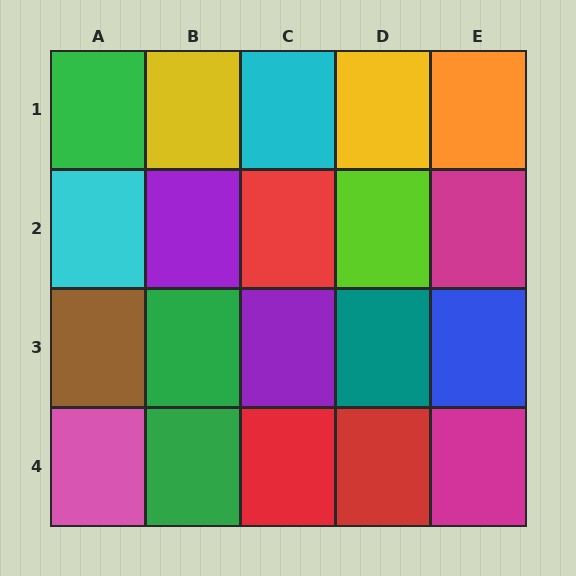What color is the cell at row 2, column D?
Lime.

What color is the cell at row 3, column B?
Green.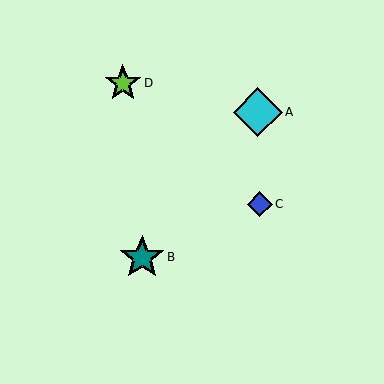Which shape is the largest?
The cyan diamond (labeled A) is the largest.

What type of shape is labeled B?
Shape B is a teal star.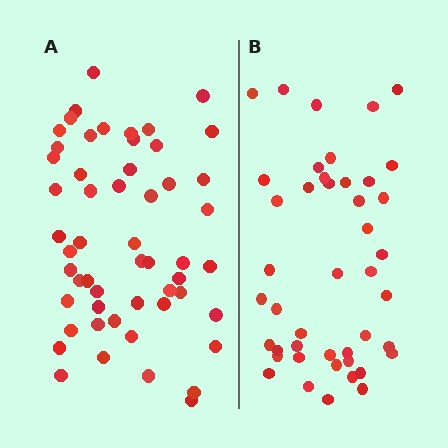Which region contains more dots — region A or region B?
Region A (the left region) has more dots.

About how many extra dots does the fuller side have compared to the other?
Region A has roughly 10 or so more dots than region B.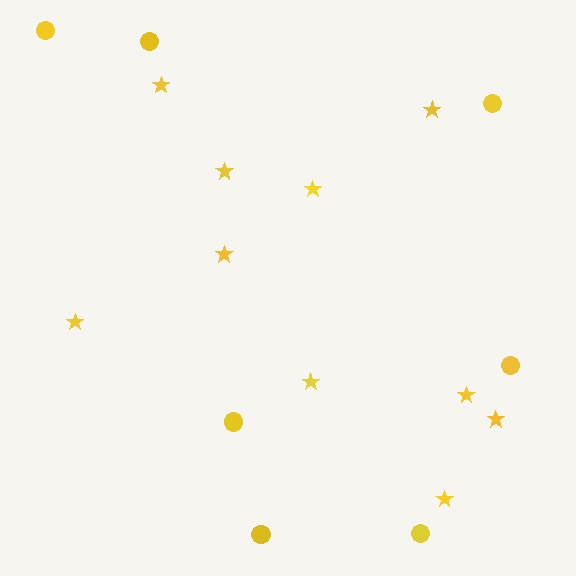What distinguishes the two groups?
There are 2 groups: one group of circles (7) and one group of stars (10).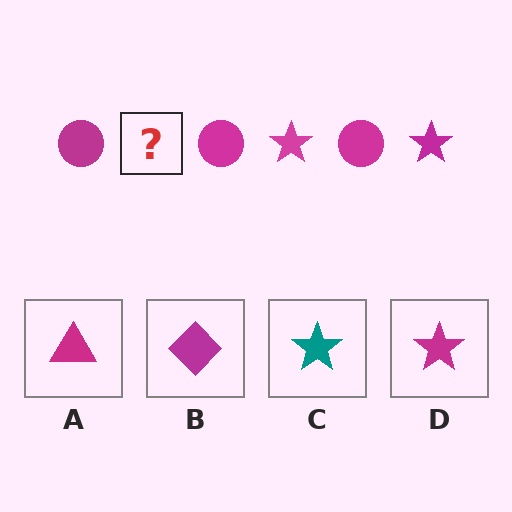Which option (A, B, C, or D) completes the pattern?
D.